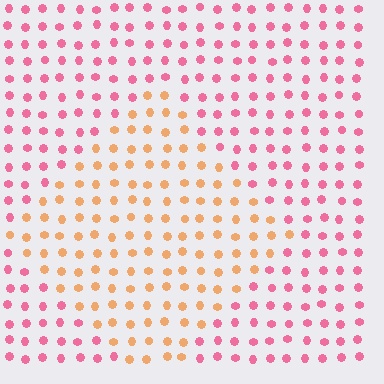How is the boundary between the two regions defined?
The boundary is defined purely by a slight shift in hue (about 50 degrees). Spacing, size, and orientation are identical on both sides.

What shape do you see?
I see a diamond.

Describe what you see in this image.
The image is filled with small pink elements in a uniform arrangement. A diamond-shaped region is visible where the elements are tinted to a slightly different hue, forming a subtle color boundary.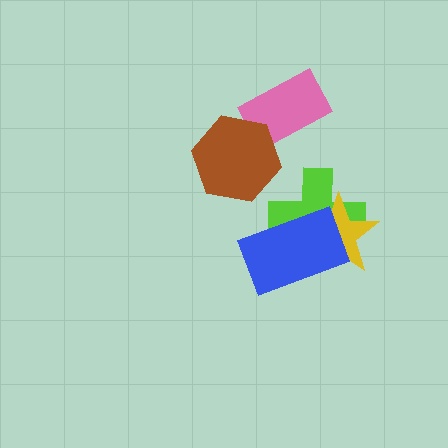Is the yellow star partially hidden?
Yes, it is partially covered by another shape.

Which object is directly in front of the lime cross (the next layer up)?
The yellow star is directly in front of the lime cross.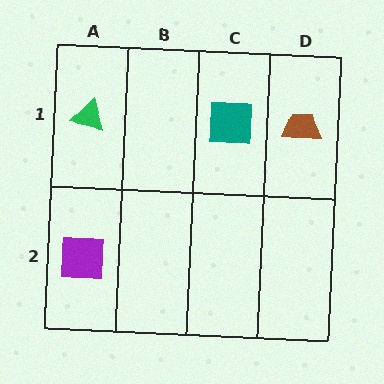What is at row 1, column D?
A brown trapezoid.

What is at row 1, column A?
A green triangle.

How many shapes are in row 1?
3 shapes.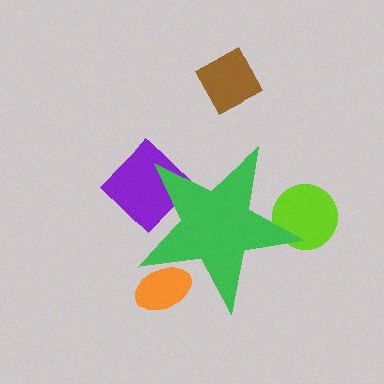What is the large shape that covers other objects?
A green star.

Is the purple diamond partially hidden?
Yes, the purple diamond is partially hidden behind the green star.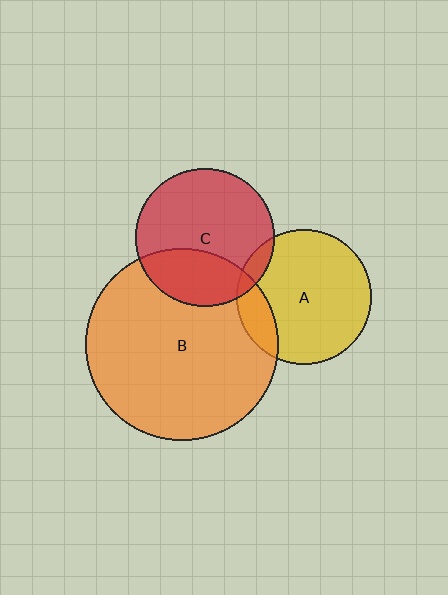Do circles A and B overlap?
Yes.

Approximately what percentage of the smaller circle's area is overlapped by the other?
Approximately 15%.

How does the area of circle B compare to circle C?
Approximately 1.9 times.